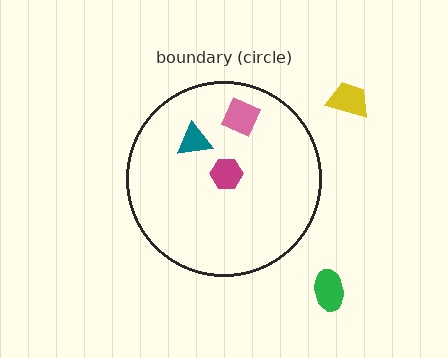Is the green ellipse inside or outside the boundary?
Outside.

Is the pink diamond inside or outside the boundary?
Inside.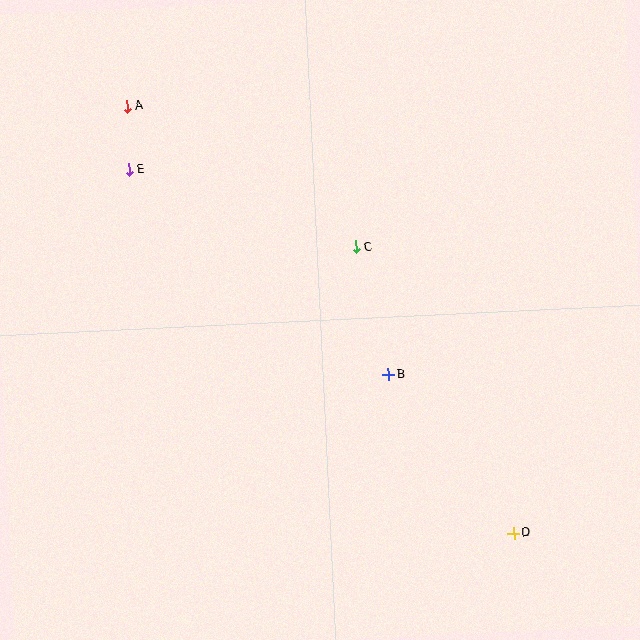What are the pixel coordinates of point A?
Point A is at (127, 106).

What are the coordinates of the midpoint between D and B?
The midpoint between D and B is at (451, 454).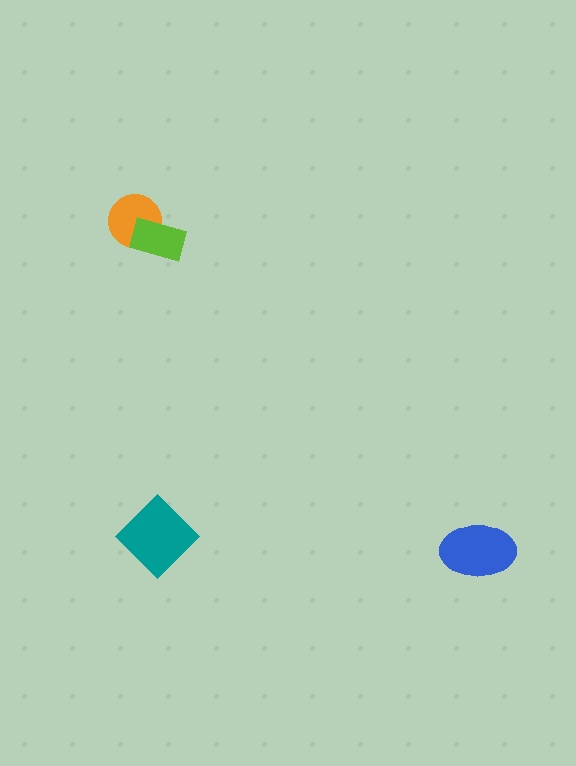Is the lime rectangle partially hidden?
No, no other shape covers it.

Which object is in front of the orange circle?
The lime rectangle is in front of the orange circle.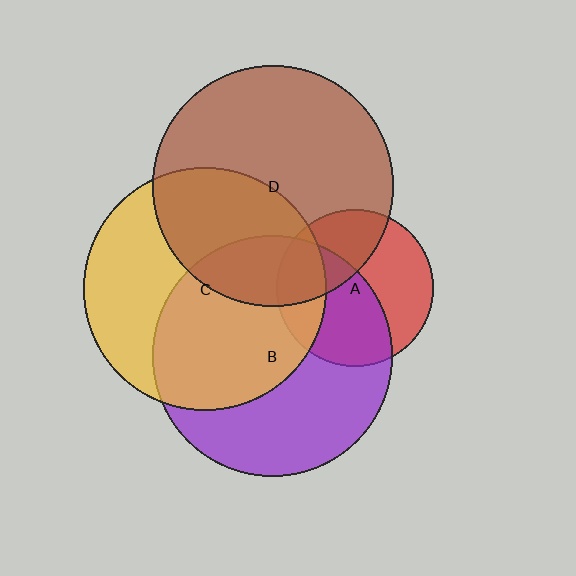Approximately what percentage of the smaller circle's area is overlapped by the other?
Approximately 25%.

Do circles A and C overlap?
Yes.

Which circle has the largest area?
Circle C (yellow).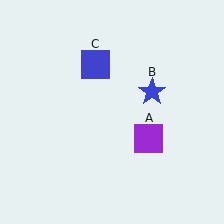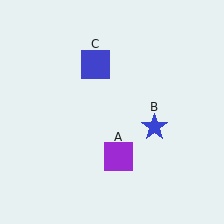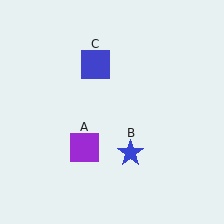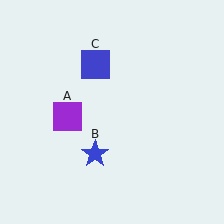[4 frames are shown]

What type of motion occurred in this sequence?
The purple square (object A), blue star (object B) rotated clockwise around the center of the scene.